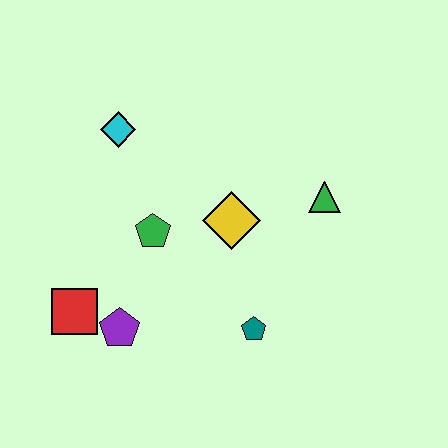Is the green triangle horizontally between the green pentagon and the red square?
No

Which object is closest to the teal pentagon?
The yellow diamond is closest to the teal pentagon.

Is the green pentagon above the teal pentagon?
Yes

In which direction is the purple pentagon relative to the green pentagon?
The purple pentagon is below the green pentagon.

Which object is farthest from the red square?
The green triangle is farthest from the red square.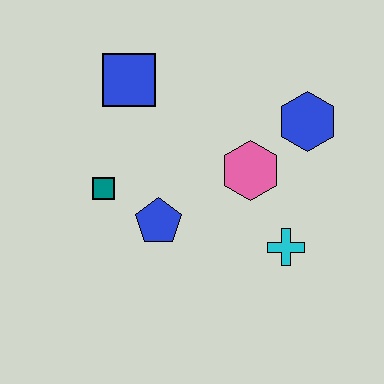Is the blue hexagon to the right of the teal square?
Yes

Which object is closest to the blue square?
The teal square is closest to the blue square.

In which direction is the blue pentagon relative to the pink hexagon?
The blue pentagon is to the left of the pink hexagon.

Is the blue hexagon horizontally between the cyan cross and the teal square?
No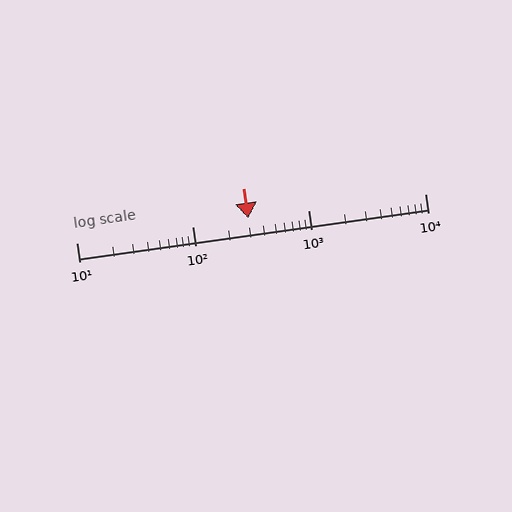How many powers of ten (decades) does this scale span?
The scale spans 3 decades, from 10 to 10000.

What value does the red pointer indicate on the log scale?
The pointer indicates approximately 300.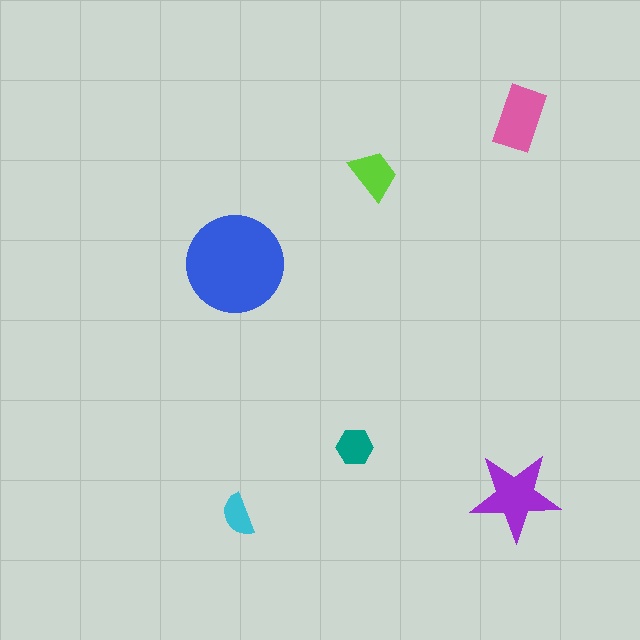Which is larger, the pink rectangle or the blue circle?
The blue circle.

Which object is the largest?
The blue circle.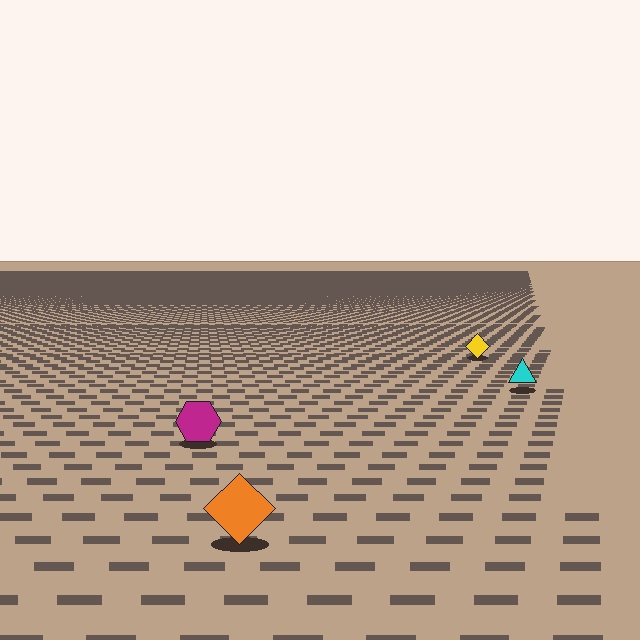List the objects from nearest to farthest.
From nearest to farthest: the orange diamond, the magenta hexagon, the cyan triangle, the yellow diamond.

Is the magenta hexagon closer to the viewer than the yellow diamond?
Yes. The magenta hexagon is closer — you can tell from the texture gradient: the ground texture is coarser near it.